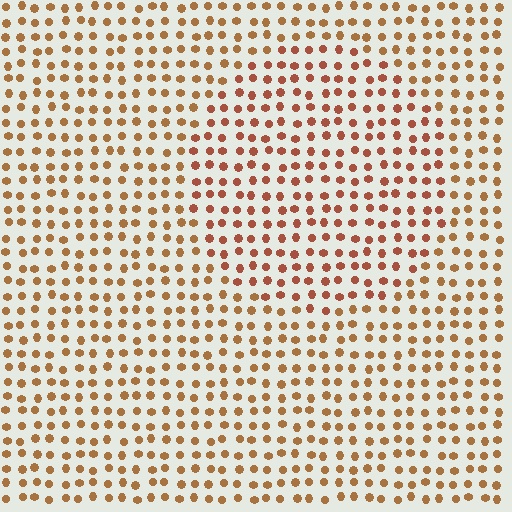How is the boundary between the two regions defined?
The boundary is defined purely by a slight shift in hue (about 20 degrees). Spacing, size, and orientation are identical on both sides.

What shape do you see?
I see a circle.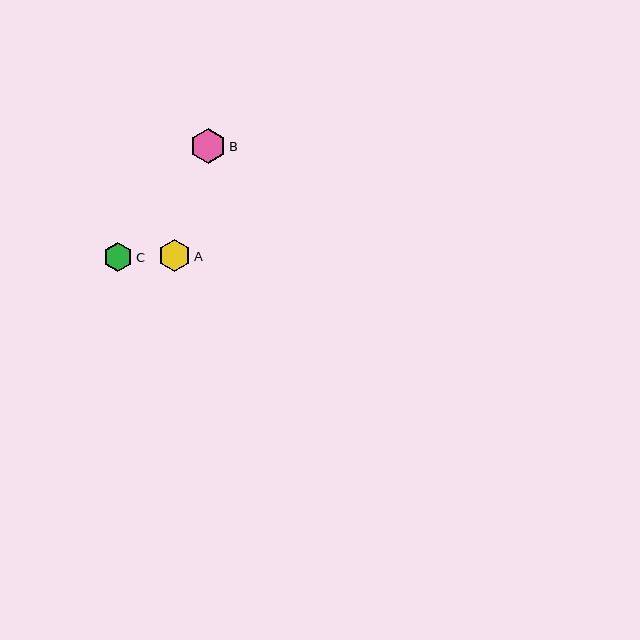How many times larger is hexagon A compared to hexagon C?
Hexagon A is approximately 1.1 times the size of hexagon C.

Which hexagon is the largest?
Hexagon B is the largest with a size of approximately 35 pixels.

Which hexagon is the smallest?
Hexagon C is the smallest with a size of approximately 30 pixels.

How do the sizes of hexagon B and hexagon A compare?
Hexagon B and hexagon A are approximately the same size.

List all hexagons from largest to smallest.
From largest to smallest: B, A, C.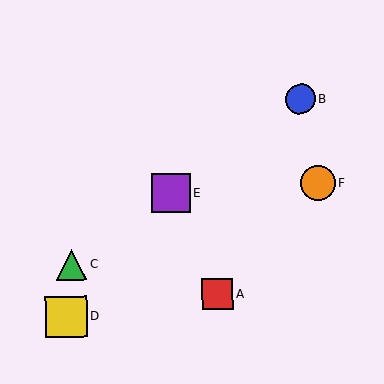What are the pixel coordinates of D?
Object D is at (66, 317).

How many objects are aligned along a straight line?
3 objects (B, C, E) are aligned along a straight line.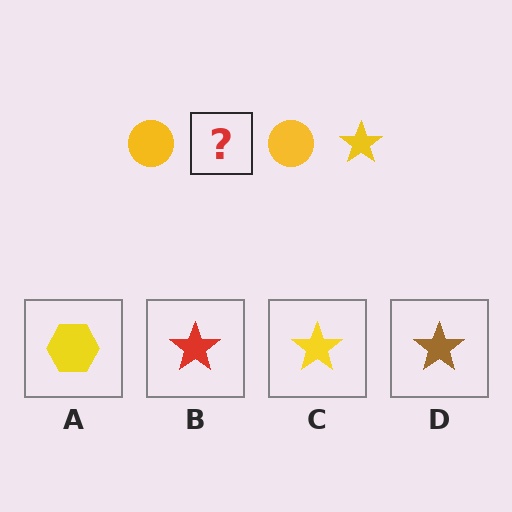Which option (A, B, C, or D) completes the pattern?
C.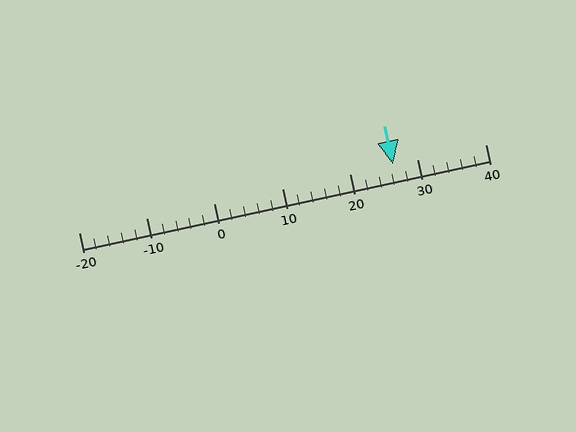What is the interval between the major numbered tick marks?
The major tick marks are spaced 10 units apart.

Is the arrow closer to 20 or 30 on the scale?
The arrow is closer to 30.